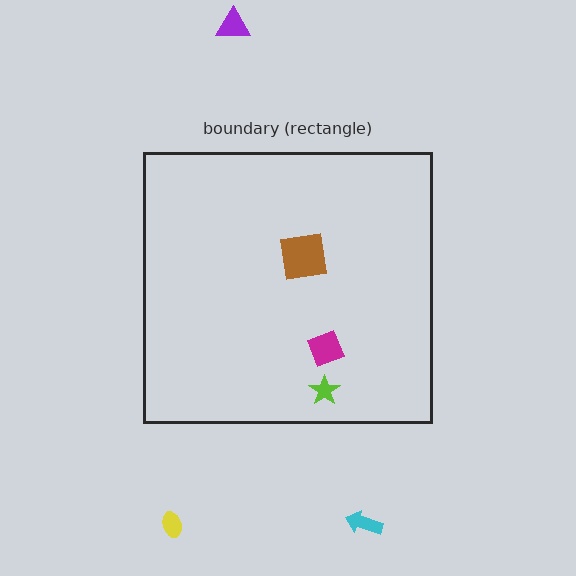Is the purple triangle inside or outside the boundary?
Outside.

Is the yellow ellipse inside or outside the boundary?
Outside.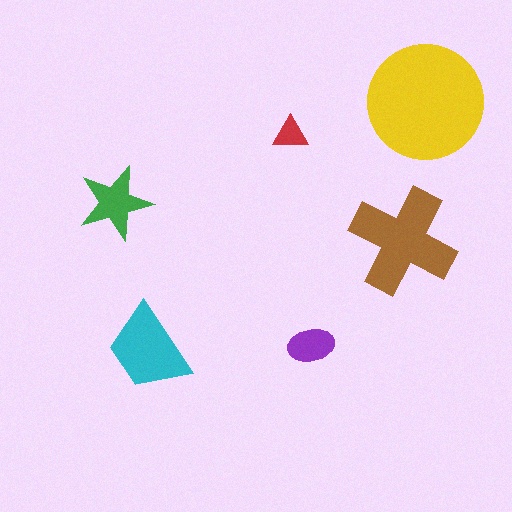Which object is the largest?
The yellow circle.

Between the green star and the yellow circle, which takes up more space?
The yellow circle.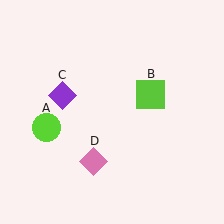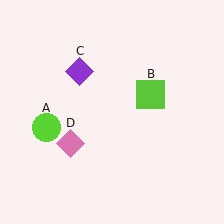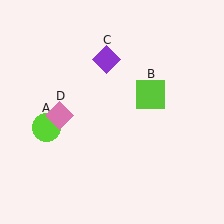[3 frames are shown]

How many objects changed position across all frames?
2 objects changed position: purple diamond (object C), pink diamond (object D).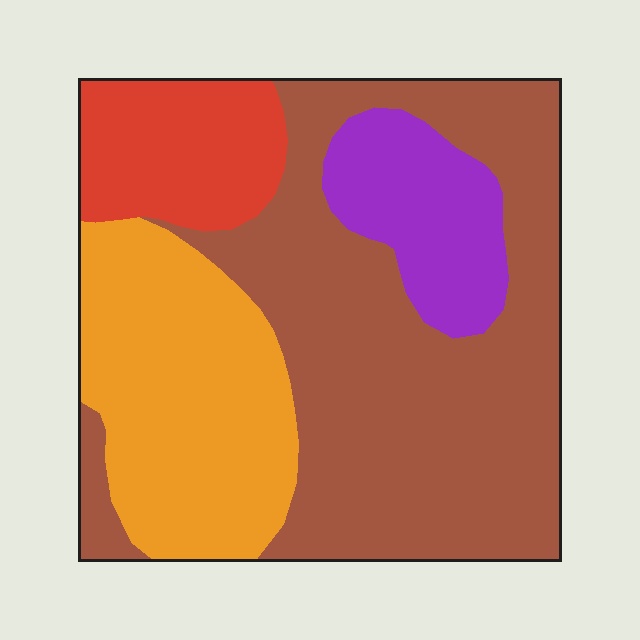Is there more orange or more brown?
Brown.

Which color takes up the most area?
Brown, at roughly 50%.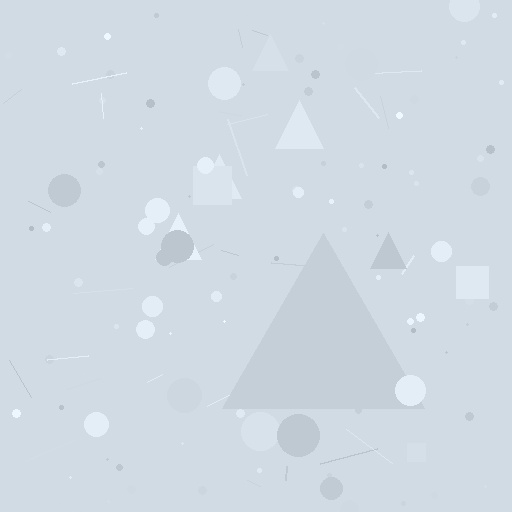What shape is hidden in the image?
A triangle is hidden in the image.